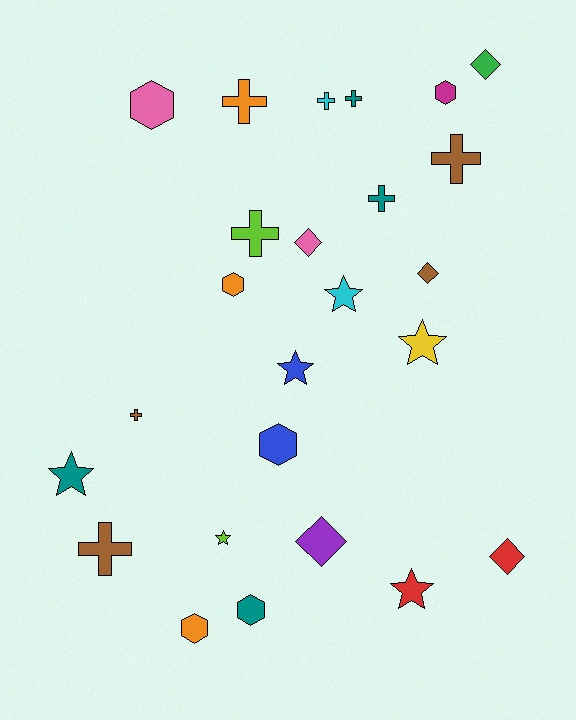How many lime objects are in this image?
There are 2 lime objects.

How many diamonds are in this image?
There are 5 diamonds.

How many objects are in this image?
There are 25 objects.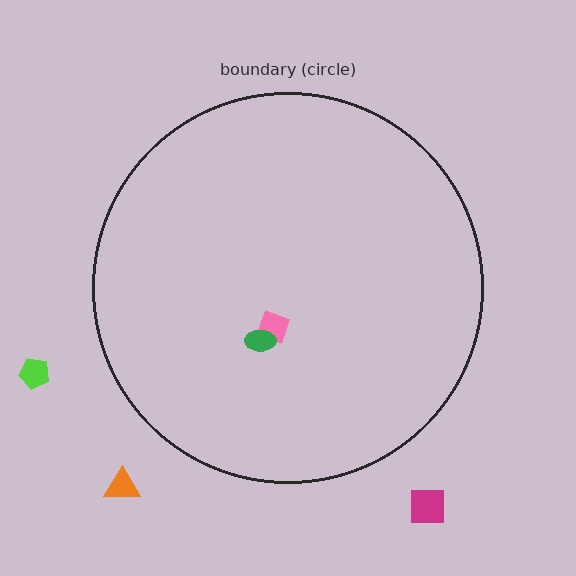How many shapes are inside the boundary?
2 inside, 3 outside.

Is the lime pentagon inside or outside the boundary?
Outside.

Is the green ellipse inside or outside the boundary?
Inside.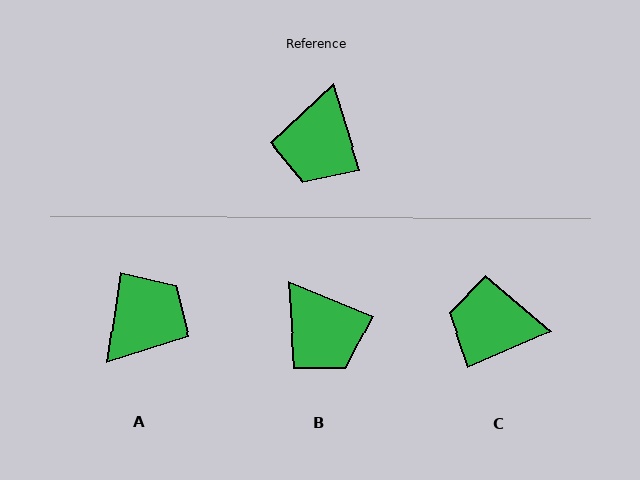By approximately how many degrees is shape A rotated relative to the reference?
Approximately 155 degrees counter-clockwise.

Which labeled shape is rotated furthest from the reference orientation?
A, about 155 degrees away.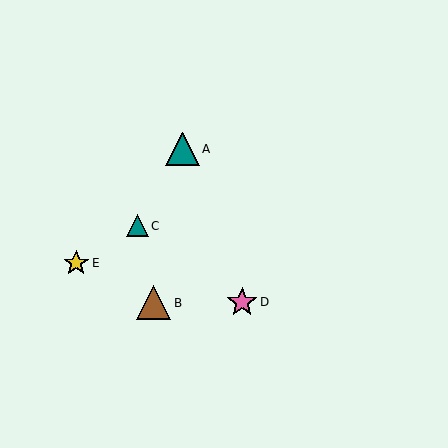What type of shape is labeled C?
Shape C is a teal triangle.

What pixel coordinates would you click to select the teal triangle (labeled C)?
Click at (138, 226) to select the teal triangle C.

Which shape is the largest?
The brown triangle (labeled B) is the largest.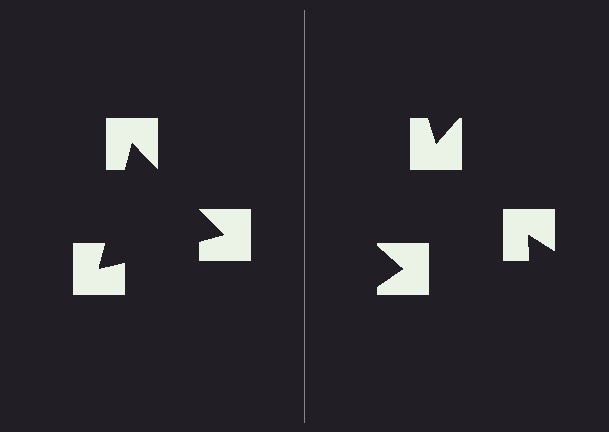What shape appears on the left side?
An illusory triangle.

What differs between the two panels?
The notched squares are positioned identically on both sides; only the wedge orientations differ. On the left they align to a triangle; on the right they are misaligned.